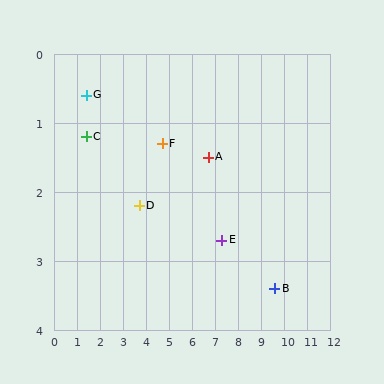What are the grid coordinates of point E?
Point E is at approximately (7.3, 2.7).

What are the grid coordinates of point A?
Point A is at approximately (6.7, 1.5).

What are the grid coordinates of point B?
Point B is at approximately (9.6, 3.4).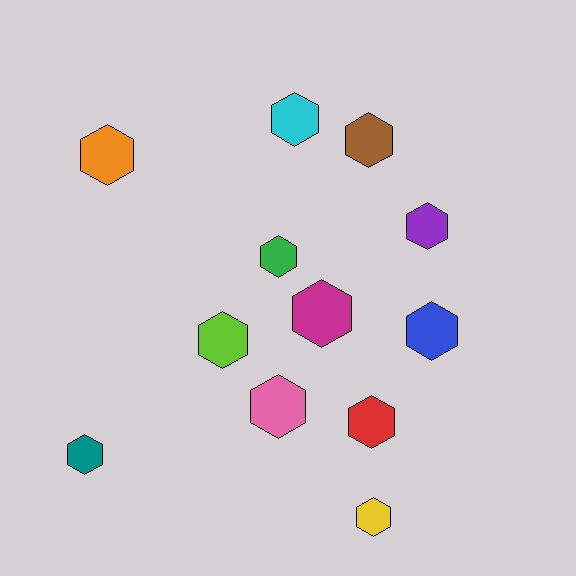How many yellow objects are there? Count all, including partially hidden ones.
There is 1 yellow object.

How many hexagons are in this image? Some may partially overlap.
There are 12 hexagons.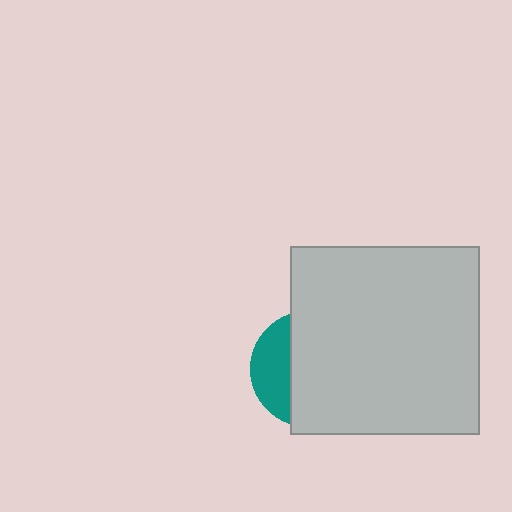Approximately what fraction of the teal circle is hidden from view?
Roughly 70% of the teal circle is hidden behind the light gray square.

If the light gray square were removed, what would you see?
You would see the complete teal circle.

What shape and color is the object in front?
The object in front is a light gray square.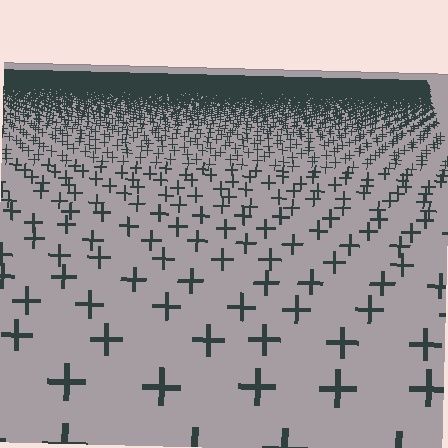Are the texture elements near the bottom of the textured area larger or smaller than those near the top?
Larger. Near the bottom, elements are closer to the viewer and appear at a bigger on-screen size.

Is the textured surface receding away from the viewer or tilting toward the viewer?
The surface is receding away from the viewer. Texture elements get smaller and denser toward the top.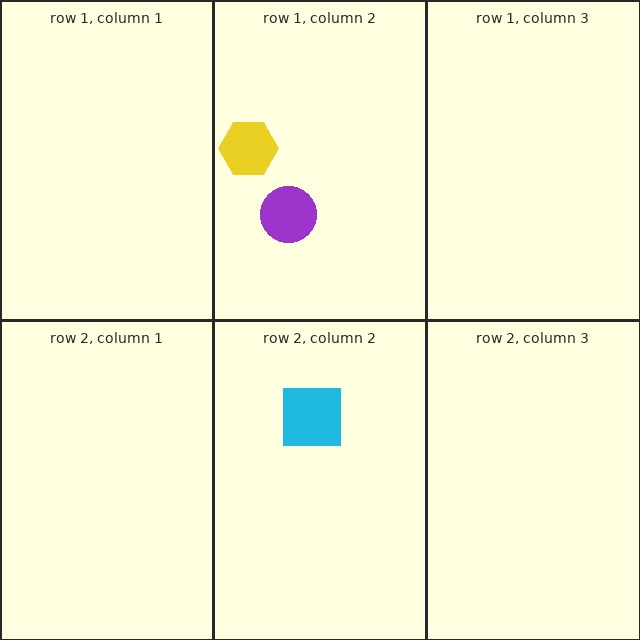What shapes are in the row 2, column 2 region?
The cyan square.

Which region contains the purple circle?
The row 1, column 2 region.